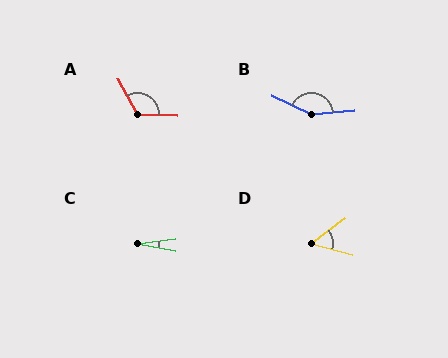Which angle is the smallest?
C, at approximately 17 degrees.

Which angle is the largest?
B, at approximately 149 degrees.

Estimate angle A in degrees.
Approximately 119 degrees.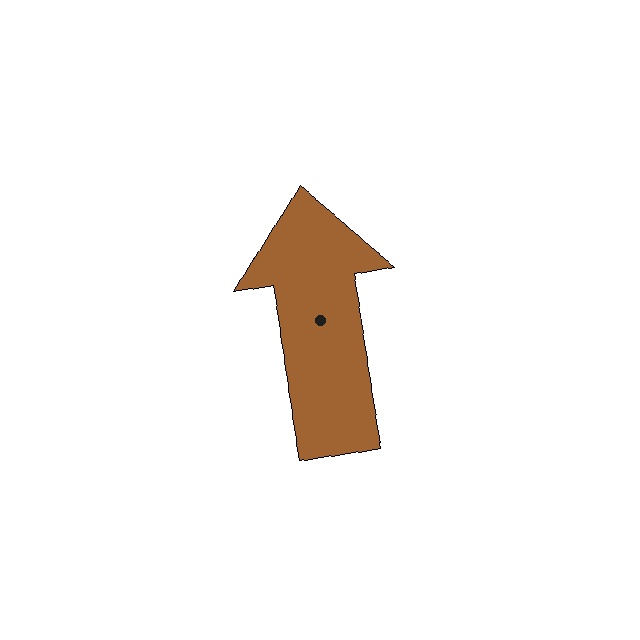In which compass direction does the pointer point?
North.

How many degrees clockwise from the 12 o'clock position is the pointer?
Approximately 349 degrees.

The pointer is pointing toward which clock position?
Roughly 12 o'clock.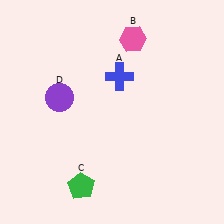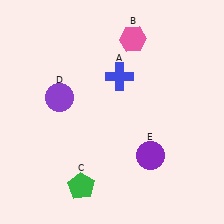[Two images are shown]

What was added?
A purple circle (E) was added in Image 2.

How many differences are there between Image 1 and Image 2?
There is 1 difference between the two images.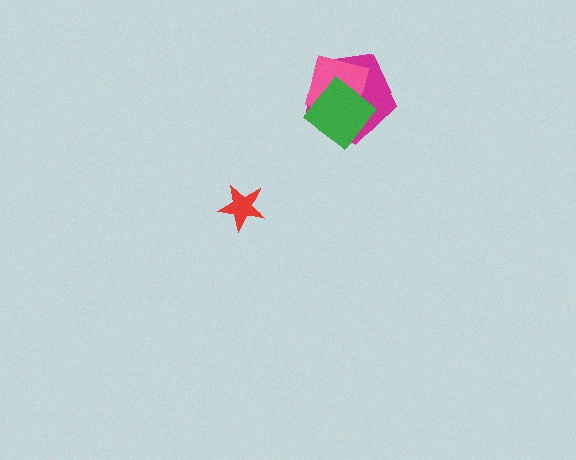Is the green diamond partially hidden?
No, no other shape covers it.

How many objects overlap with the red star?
0 objects overlap with the red star.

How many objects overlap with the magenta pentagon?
2 objects overlap with the magenta pentagon.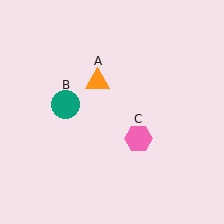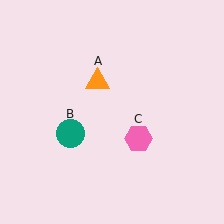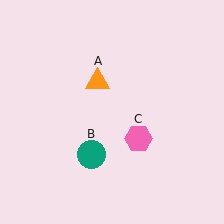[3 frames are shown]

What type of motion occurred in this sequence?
The teal circle (object B) rotated counterclockwise around the center of the scene.